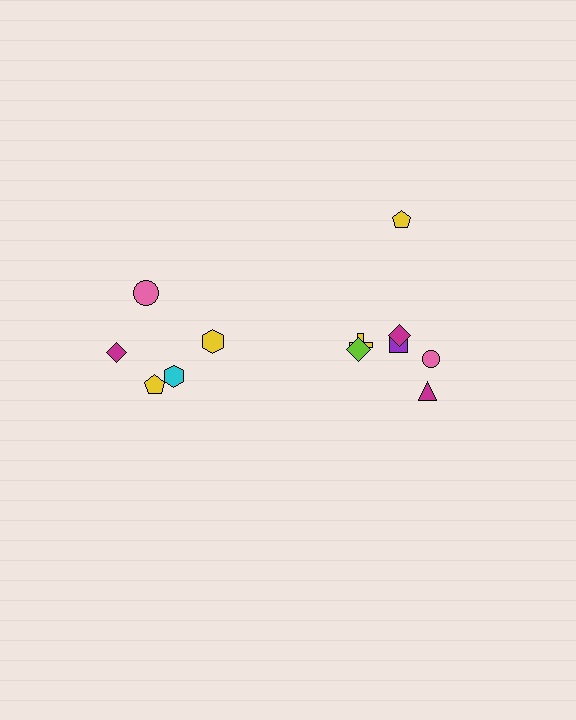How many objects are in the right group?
There are 7 objects.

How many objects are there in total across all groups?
There are 12 objects.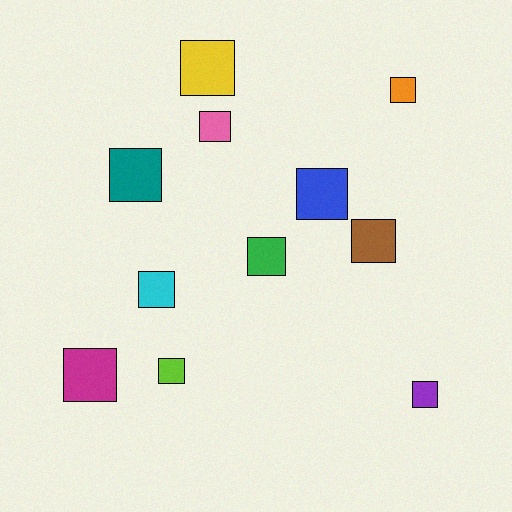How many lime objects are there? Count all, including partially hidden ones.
There is 1 lime object.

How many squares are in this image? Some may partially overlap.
There are 11 squares.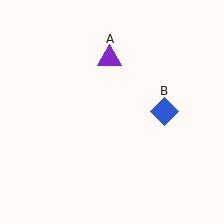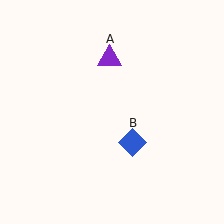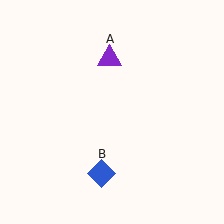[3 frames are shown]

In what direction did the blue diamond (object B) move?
The blue diamond (object B) moved down and to the left.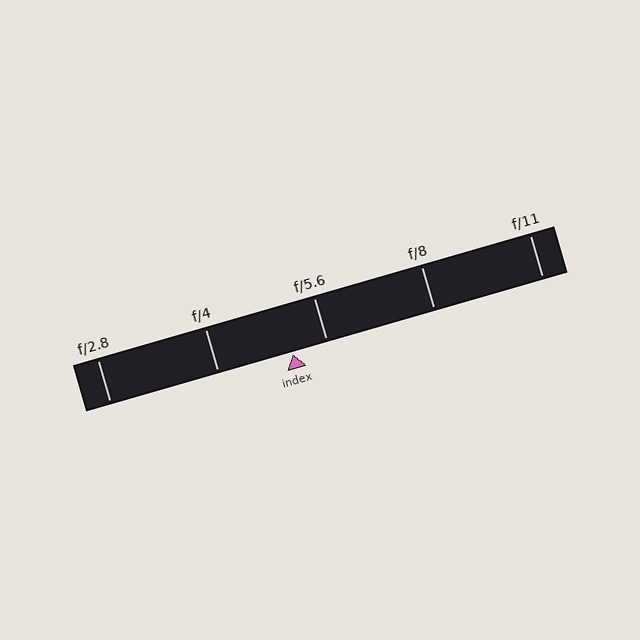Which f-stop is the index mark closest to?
The index mark is closest to f/5.6.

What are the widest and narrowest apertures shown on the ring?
The widest aperture shown is f/2.8 and the narrowest is f/11.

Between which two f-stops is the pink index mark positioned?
The index mark is between f/4 and f/5.6.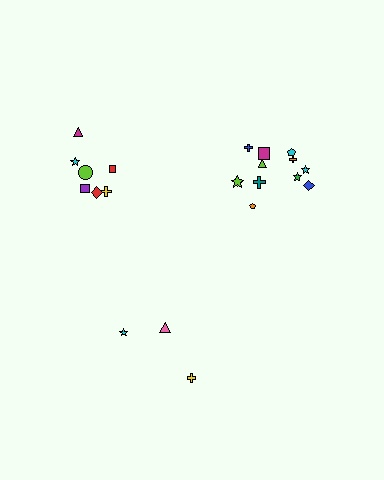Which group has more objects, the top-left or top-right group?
The top-right group.